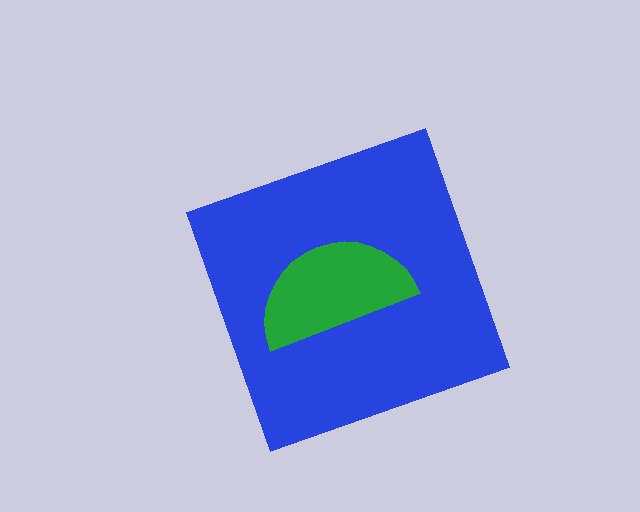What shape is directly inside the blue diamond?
The green semicircle.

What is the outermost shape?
The blue diamond.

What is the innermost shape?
The green semicircle.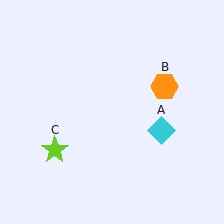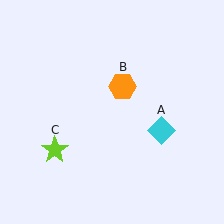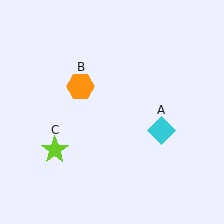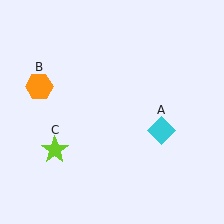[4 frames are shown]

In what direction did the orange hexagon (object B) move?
The orange hexagon (object B) moved left.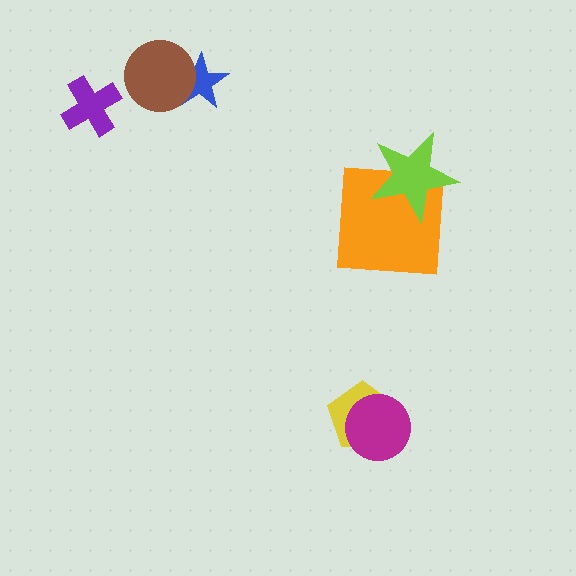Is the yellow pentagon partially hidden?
Yes, it is partially covered by another shape.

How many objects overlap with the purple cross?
0 objects overlap with the purple cross.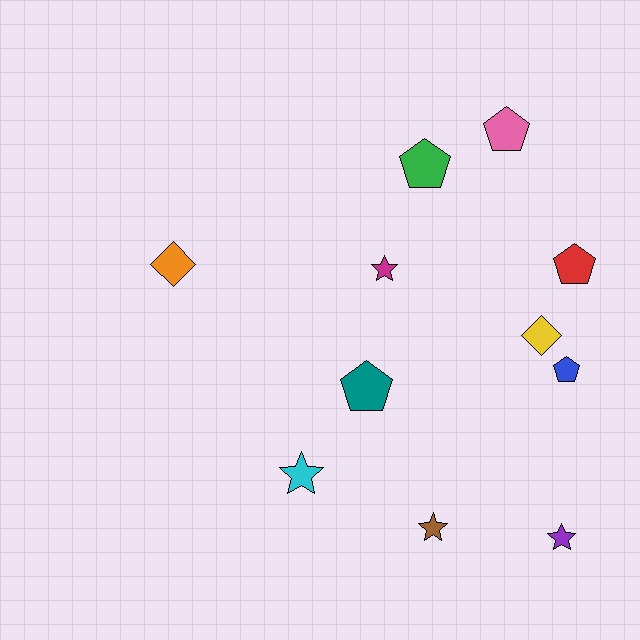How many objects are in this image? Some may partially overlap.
There are 11 objects.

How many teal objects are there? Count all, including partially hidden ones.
There is 1 teal object.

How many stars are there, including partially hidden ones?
There are 4 stars.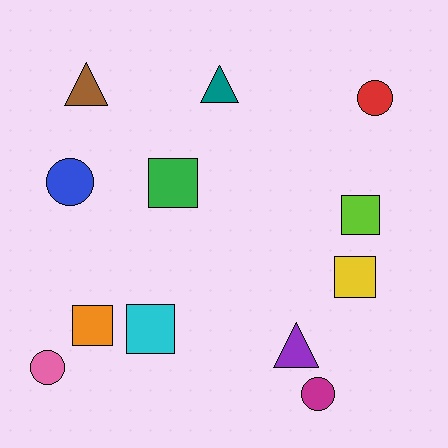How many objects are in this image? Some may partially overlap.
There are 12 objects.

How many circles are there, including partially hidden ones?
There are 4 circles.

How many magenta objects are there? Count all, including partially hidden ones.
There is 1 magenta object.